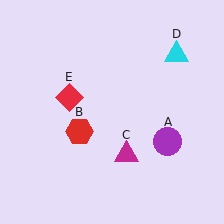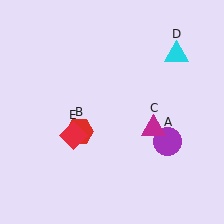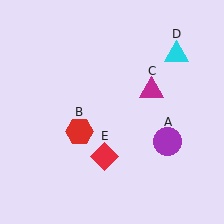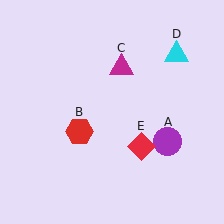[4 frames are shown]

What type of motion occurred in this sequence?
The magenta triangle (object C), red diamond (object E) rotated counterclockwise around the center of the scene.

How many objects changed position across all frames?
2 objects changed position: magenta triangle (object C), red diamond (object E).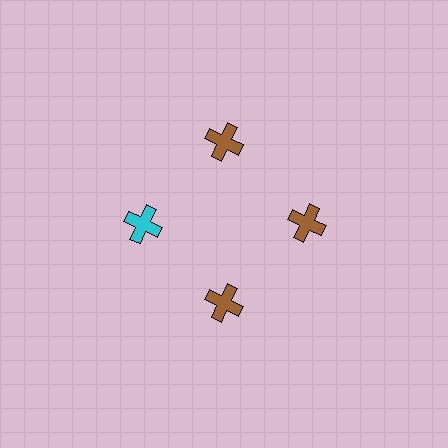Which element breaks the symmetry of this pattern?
The cyan cross at roughly the 9 o'clock position breaks the symmetry. All other shapes are brown crosses.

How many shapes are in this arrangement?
There are 4 shapes arranged in a ring pattern.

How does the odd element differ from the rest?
It has a different color: cyan instead of brown.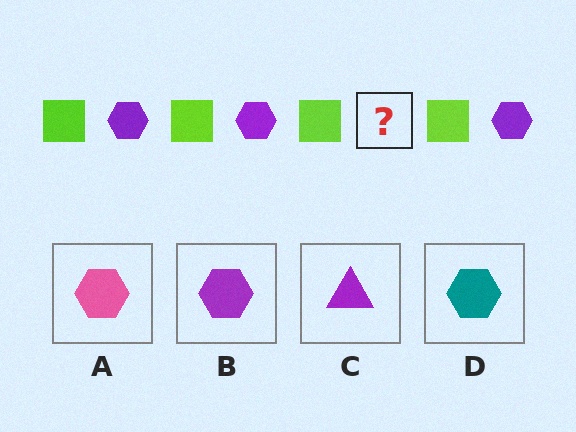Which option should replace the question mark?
Option B.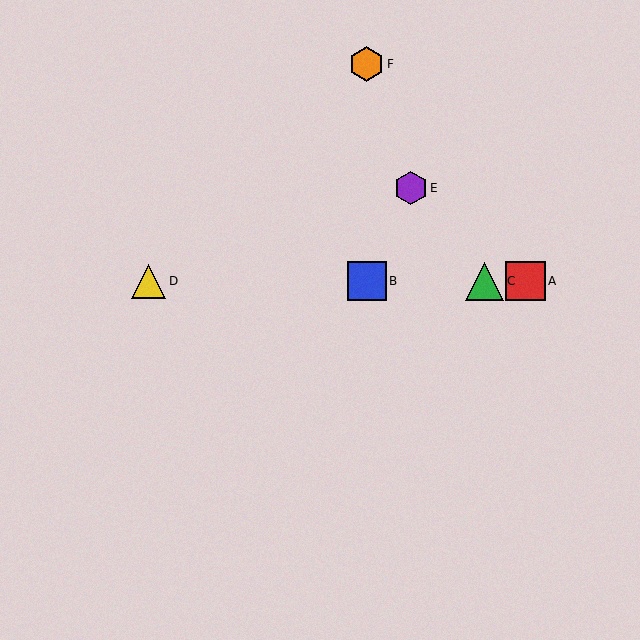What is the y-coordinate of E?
Object E is at y≈188.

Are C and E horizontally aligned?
No, C is at y≈281 and E is at y≈188.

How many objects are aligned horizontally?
4 objects (A, B, C, D) are aligned horizontally.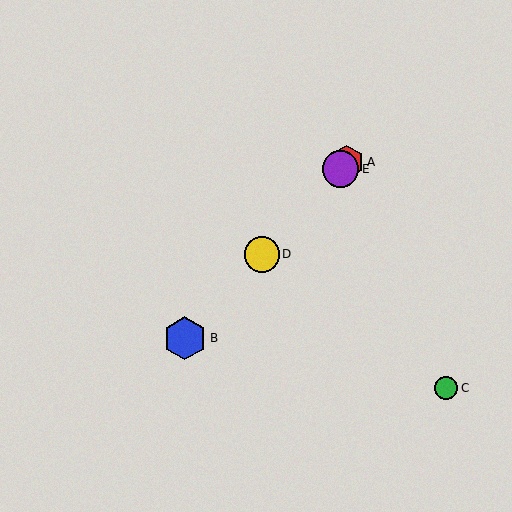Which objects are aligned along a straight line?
Objects A, B, D, E are aligned along a straight line.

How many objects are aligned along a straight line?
4 objects (A, B, D, E) are aligned along a straight line.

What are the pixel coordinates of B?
Object B is at (185, 338).